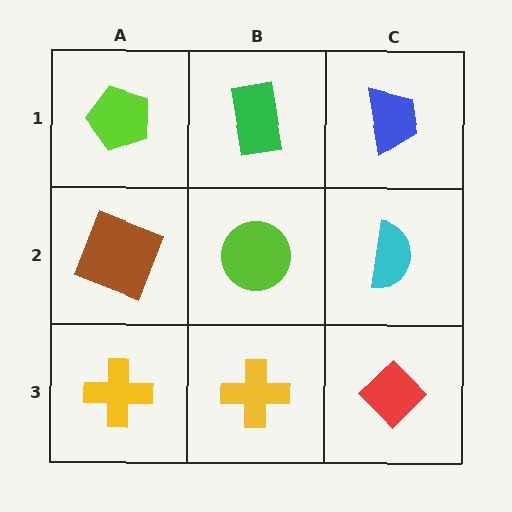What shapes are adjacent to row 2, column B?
A green rectangle (row 1, column B), a yellow cross (row 3, column B), a brown square (row 2, column A), a cyan semicircle (row 2, column C).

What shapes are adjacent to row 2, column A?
A lime pentagon (row 1, column A), a yellow cross (row 3, column A), a lime circle (row 2, column B).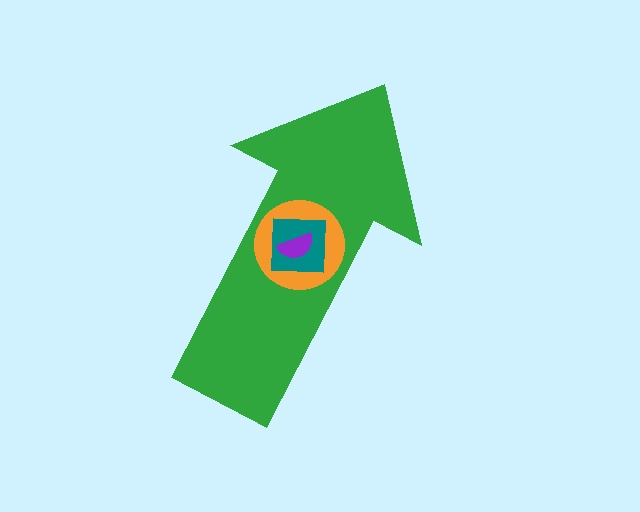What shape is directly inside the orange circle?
The teal square.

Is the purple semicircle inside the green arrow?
Yes.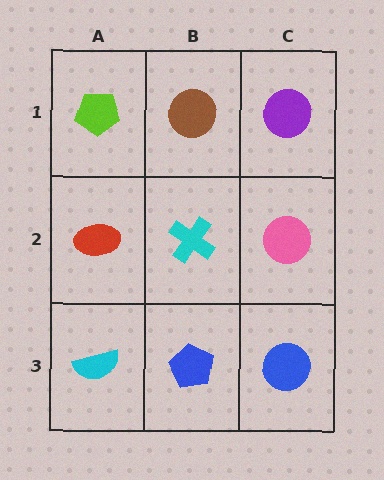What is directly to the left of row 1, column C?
A brown circle.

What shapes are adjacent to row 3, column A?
A red ellipse (row 2, column A), a blue pentagon (row 3, column B).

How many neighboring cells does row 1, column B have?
3.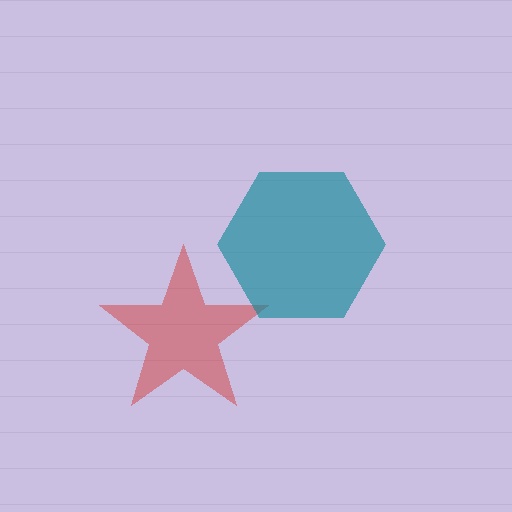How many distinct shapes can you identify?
There are 2 distinct shapes: a red star, a teal hexagon.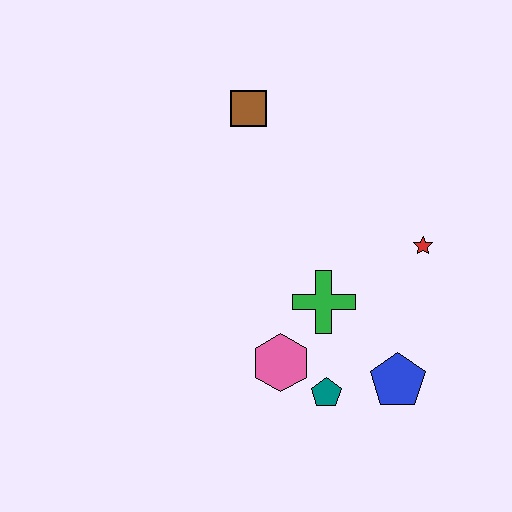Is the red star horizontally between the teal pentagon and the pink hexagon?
No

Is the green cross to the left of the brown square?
No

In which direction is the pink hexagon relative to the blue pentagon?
The pink hexagon is to the left of the blue pentagon.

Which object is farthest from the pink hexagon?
The brown square is farthest from the pink hexagon.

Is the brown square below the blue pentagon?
No